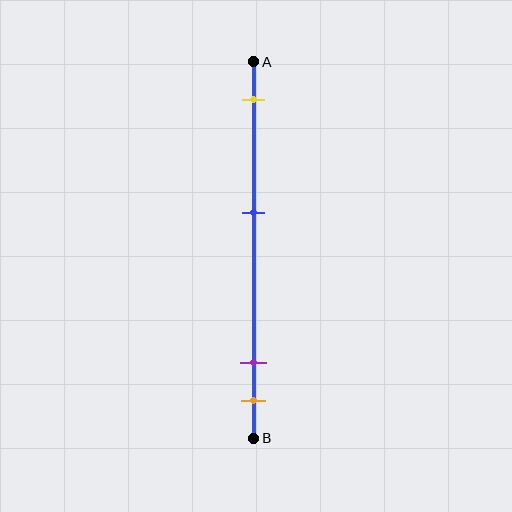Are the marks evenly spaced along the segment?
No, the marks are not evenly spaced.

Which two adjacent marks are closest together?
The purple and orange marks are the closest adjacent pair.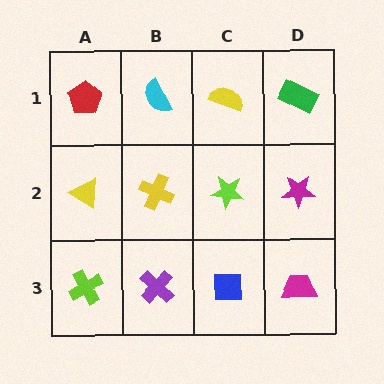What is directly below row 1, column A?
A yellow triangle.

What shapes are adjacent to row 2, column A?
A red pentagon (row 1, column A), a lime cross (row 3, column A), a yellow cross (row 2, column B).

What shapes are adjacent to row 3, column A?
A yellow triangle (row 2, column A), a purple cross (row 3, column B).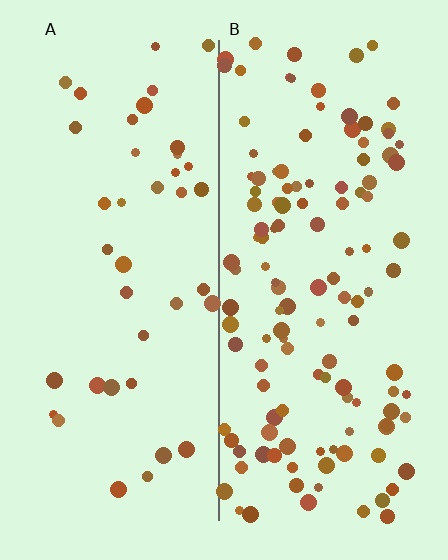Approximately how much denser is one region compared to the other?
Approximately 3.2× — region B over region A.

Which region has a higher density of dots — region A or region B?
B (the right).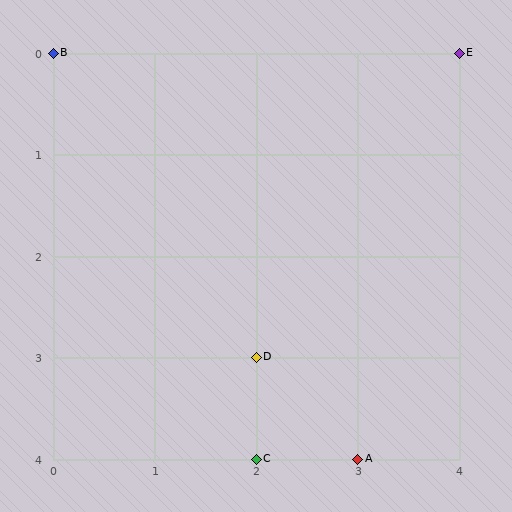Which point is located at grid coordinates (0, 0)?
Point B is at (0, 0).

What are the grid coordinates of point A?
Point A is at grid coordinates (3, 4).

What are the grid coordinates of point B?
Point B is at grid coordinates (0, 0).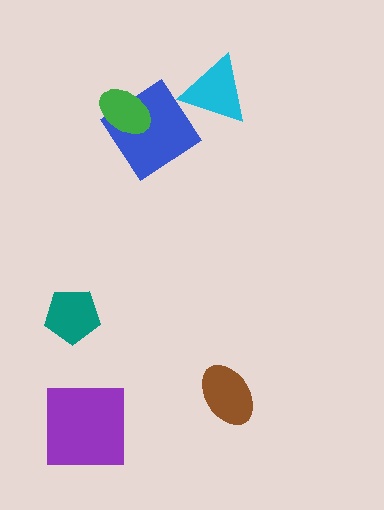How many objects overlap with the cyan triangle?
0 objects overlap with the cyan triangle.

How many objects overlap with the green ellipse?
1 object overlaps with the green ellipse.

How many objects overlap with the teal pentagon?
0 objects overlap with the teal pentagon.